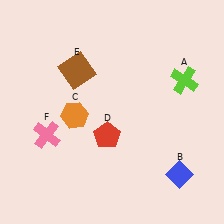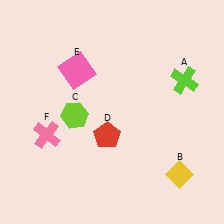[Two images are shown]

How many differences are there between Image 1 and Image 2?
There are 3 differences between the two images.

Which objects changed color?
B changed from blue to yellow. C changed from orange to lime. E changed from brown to pink.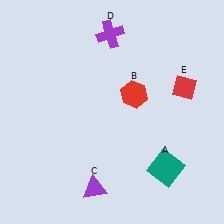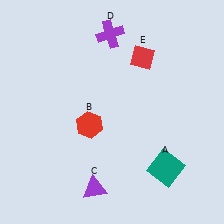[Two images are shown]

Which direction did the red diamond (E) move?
The red diamond (E) moved left.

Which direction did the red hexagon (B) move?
The red hexagon (B) moved left.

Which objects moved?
The objects that moved are: the red hexagon (B), the red diamond (E).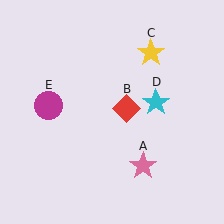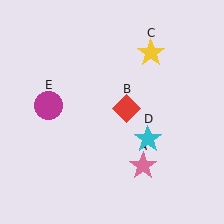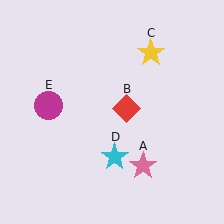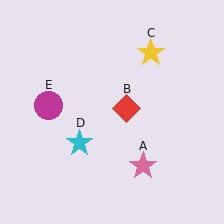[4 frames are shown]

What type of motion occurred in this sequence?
The cyan star (object D) rotated clockwise around the center of the scene.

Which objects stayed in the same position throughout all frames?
Pink star (object A) and red diamond (object B) and yellow star (object C) and magenta circle (object E) remained stationary.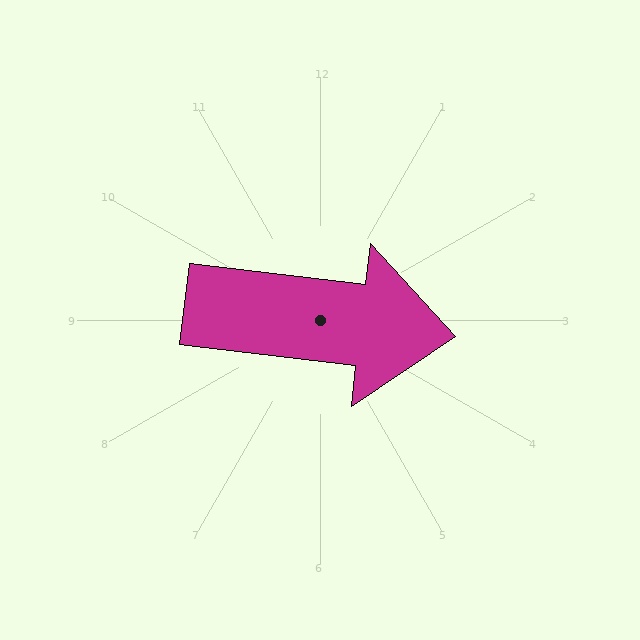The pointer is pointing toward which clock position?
Roughly 3 o'clock.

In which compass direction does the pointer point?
East.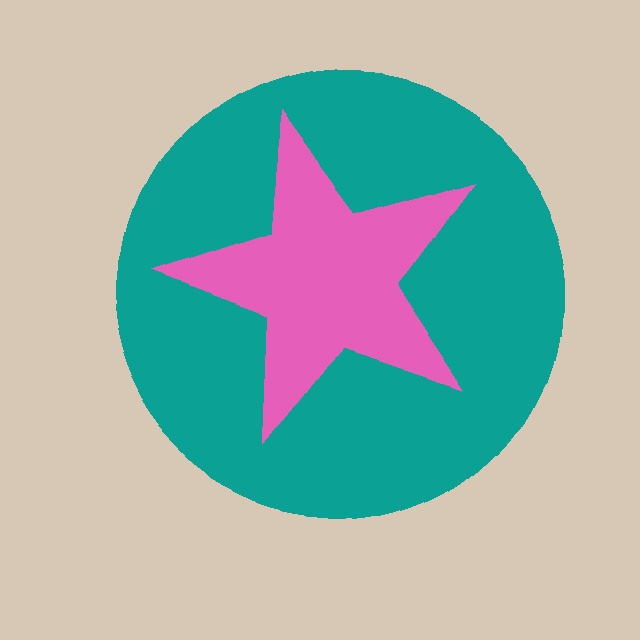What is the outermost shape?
The teal circle.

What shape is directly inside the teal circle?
The pink star.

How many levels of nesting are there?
2.